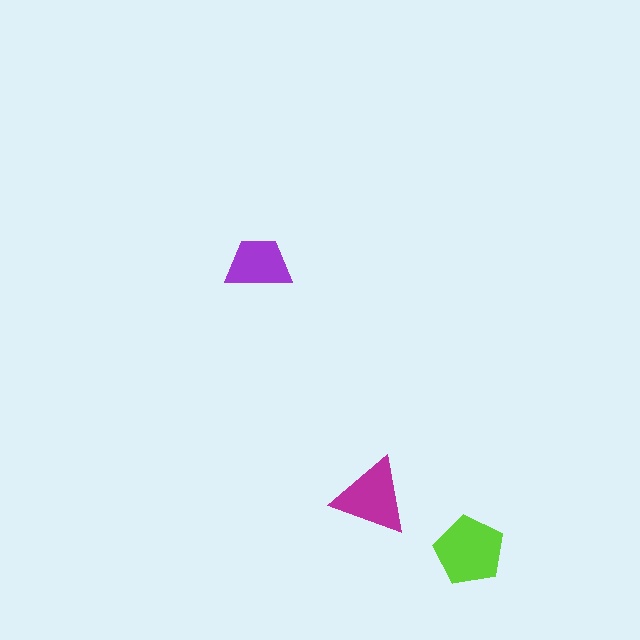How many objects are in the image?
There are 3 objects in the image.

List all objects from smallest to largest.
The purple trapezoid, the magenta triangle, the lime pentagon.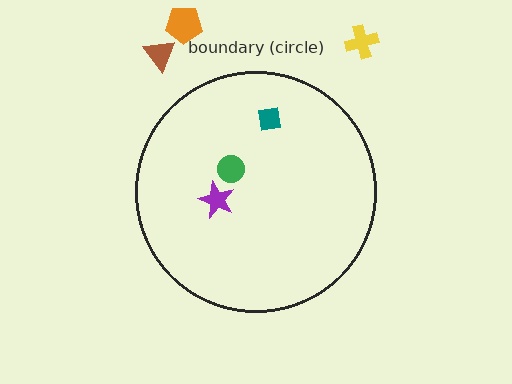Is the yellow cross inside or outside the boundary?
Outside.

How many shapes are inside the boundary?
3 inside, 3 outside.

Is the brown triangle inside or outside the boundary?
Outside.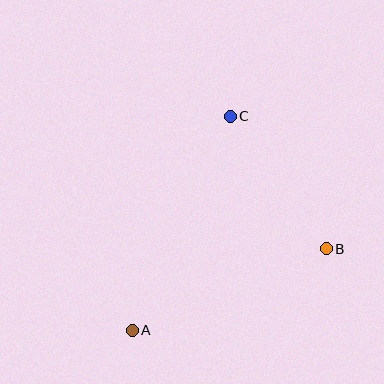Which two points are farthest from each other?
Points A and C are farthest from each other.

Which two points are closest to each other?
Points B and C are closest to each other.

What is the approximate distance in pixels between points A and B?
The distance between A and B is approximately 210 pixels.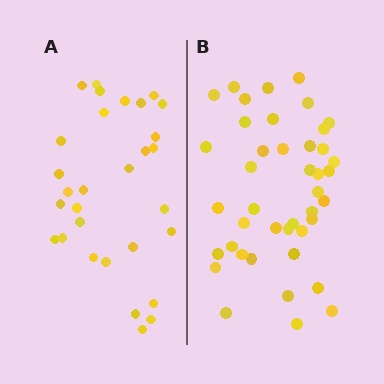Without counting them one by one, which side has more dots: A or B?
Region B (the right region) has more dots.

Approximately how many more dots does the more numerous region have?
Region B has roughly 12 or so more dots than region A.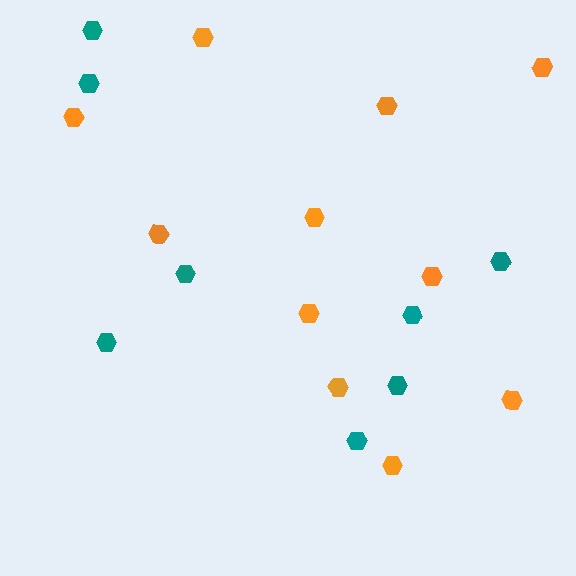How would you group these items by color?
There are 2 groups: one group of orange hexagons (11) and one group of teal hexagons (8).